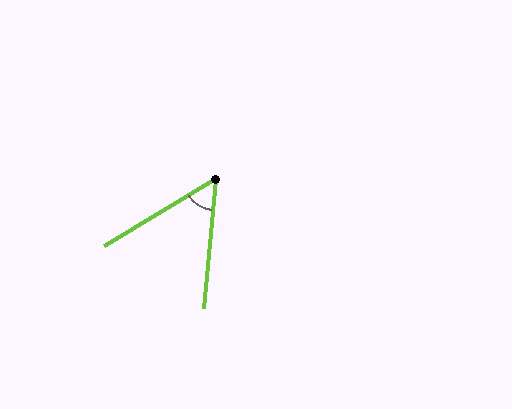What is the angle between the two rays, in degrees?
Approximately 53 degrees.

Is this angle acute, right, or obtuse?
It is acute.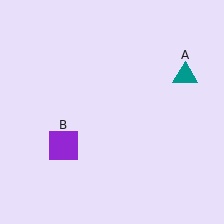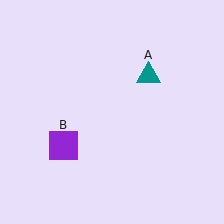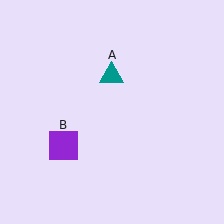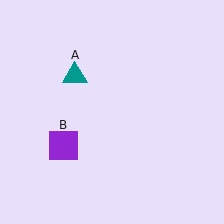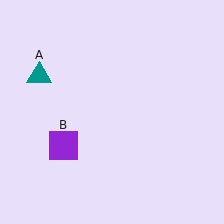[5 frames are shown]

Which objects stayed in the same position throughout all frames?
Purple square (object B) remained stationary.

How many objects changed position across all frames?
1 object changed position: teal triangle (object A).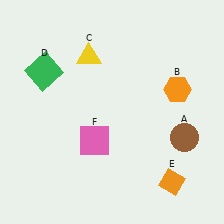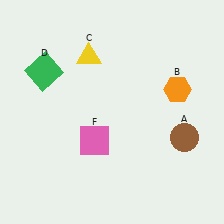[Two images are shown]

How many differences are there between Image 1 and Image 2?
There is 1 difference between the two images.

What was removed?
The orange diamond (E) was removed in Image 2.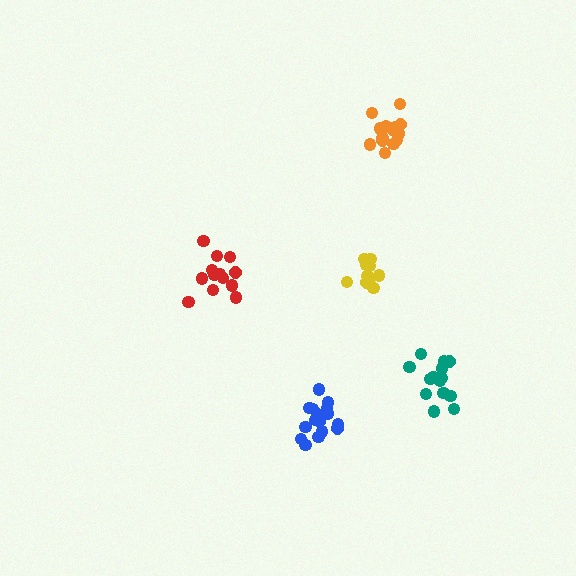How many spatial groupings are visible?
There are 5 spatial groupings.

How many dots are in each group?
Group 1: 16 dots, Group 2: 15 dots, Group 3: 10 dots, Group 4: 13 dots, Group 5: 14 dots (68 total).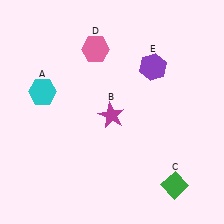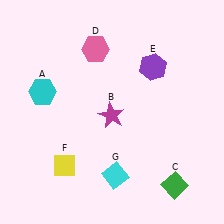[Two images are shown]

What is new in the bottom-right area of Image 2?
A cyan diamond (G) was added in the bottom-right area of Image 2.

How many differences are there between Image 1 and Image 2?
There are 2 differences between the two images.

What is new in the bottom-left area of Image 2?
A yellow diamond (F) was added in the bottom-left area of Image 2.